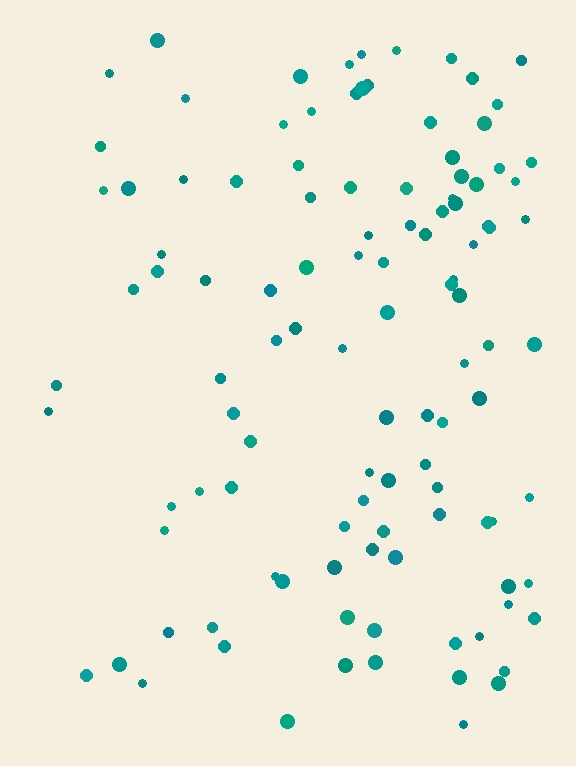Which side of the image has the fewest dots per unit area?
The left.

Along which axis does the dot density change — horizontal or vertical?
Horizontal.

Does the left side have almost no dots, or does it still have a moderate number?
Still a moderate number, just noticeably fewer than the right.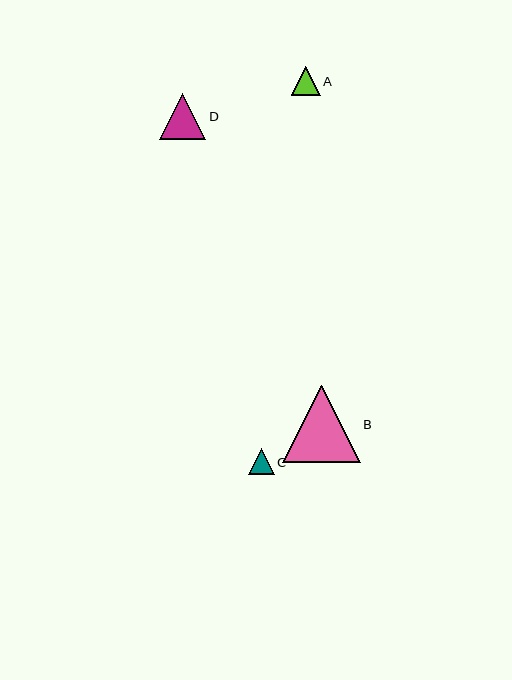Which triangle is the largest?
Triangle B is the largest with a size of approximately 77 pixels.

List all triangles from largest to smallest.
From largest to smallest: B, D, A, C.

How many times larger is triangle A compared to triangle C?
Triangle A is approximately 1.1 times the size of triangle C.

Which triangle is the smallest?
Triangle C is the smallest with a size of approximately 26 pixels.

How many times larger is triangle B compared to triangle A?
Triangle B is approximately 2.7 times the size of triangle A.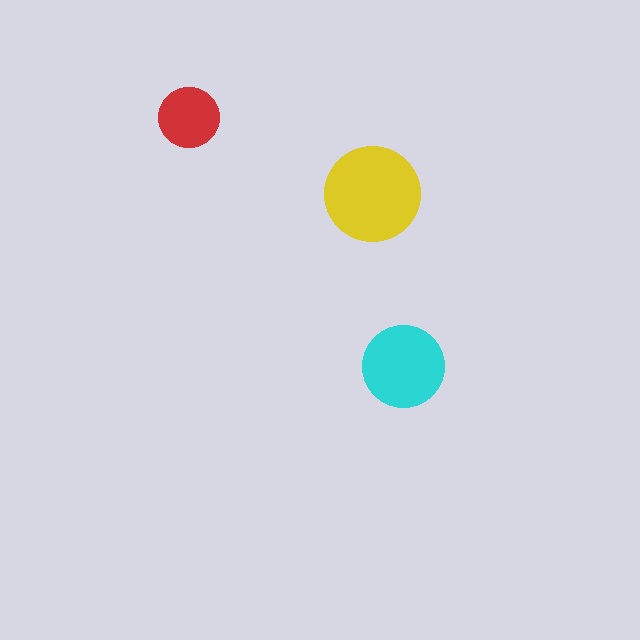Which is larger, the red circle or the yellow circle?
The yellow one.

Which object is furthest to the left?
The red circle is leftmost.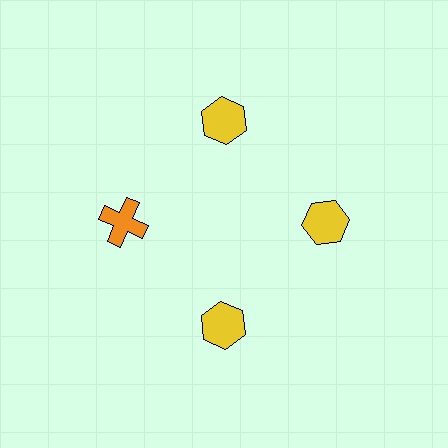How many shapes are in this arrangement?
There are 4 shapes arranged in a ring pattern.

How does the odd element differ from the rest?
It differs in both color (orange instead of yellow) and shape (cross instead of hexagon).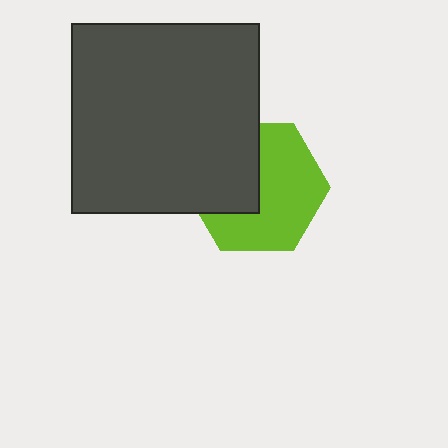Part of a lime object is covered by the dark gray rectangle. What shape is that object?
It is a hexagon.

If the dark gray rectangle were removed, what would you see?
You would see the complete lime hexagon.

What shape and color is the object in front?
The object in front is a dark gray rectangle.